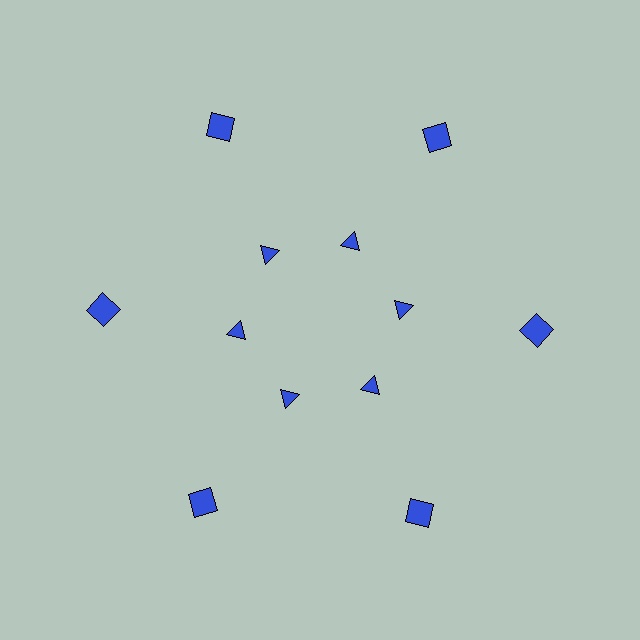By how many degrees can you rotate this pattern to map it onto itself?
The pattern maps onto itself every 60 degrees of rotation.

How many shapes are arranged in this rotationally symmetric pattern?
There are 12 shapes, arranged in 6 groups of 2.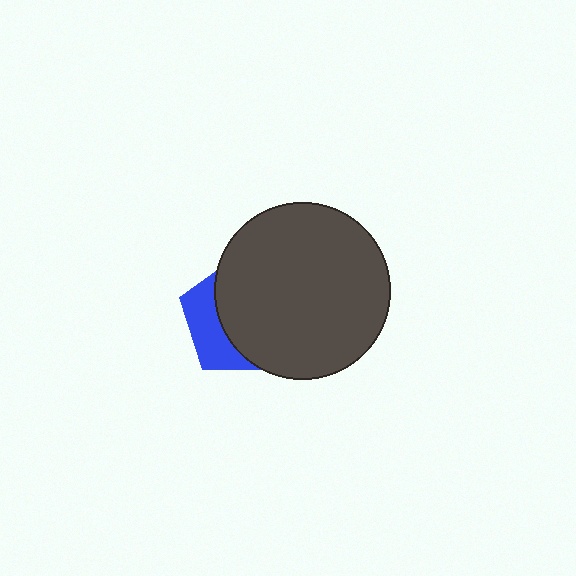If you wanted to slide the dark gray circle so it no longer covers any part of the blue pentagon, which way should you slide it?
Slide it right — that is the most direct way to separate the two shapes.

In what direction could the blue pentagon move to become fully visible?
The blue pentagon could move left. That would shift it out from behind the dark gray circle entirely.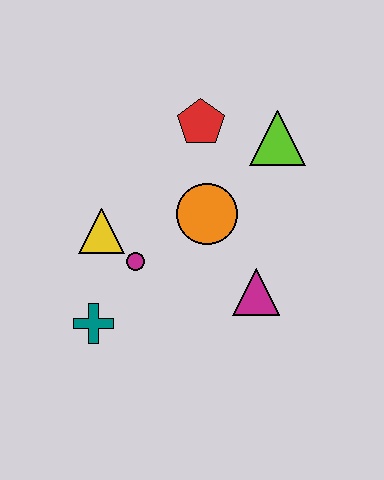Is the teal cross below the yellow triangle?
Yes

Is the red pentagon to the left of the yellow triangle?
No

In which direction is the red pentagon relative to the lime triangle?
The red pentagon is to the left of the lime triangle.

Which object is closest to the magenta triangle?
The orange circle is closest to the magenta triangle.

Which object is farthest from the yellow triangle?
The lime triangle is farthest from the yellow triangle.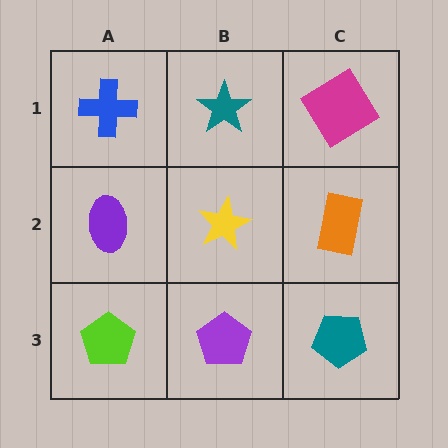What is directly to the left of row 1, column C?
A teal star.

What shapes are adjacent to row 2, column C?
A magenta diamond (row 1, column C), a teal pentagon (row 3, column C), a yellow star (row 2, column B).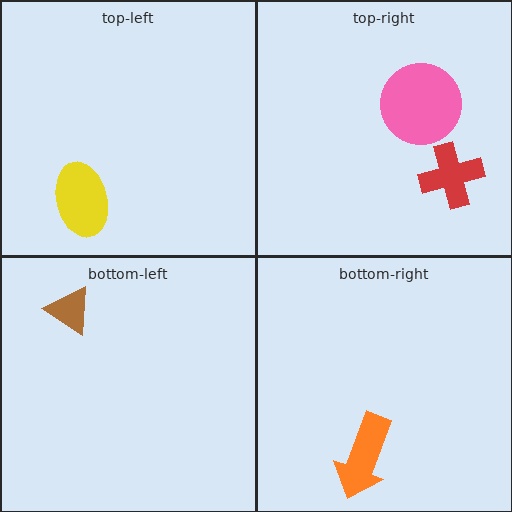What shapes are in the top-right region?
The pink circle, the red cross.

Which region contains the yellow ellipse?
The top-left region.